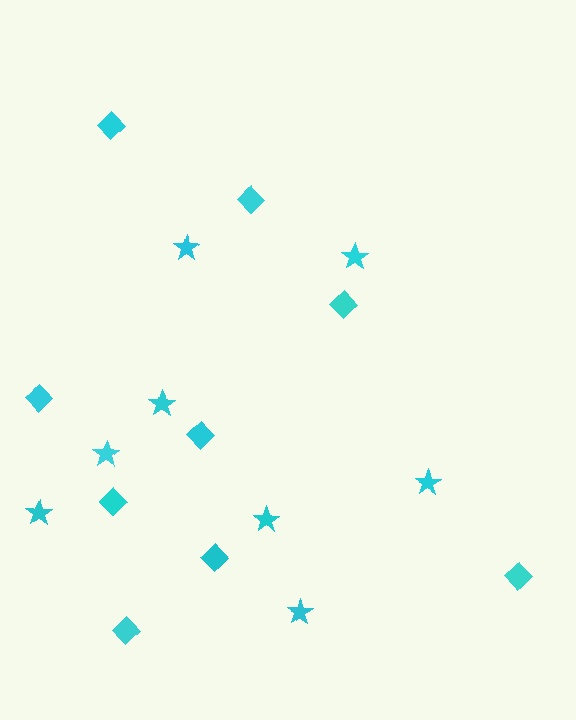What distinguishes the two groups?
There are 2 groups: one group of stars (8) and one group of diamonds (9).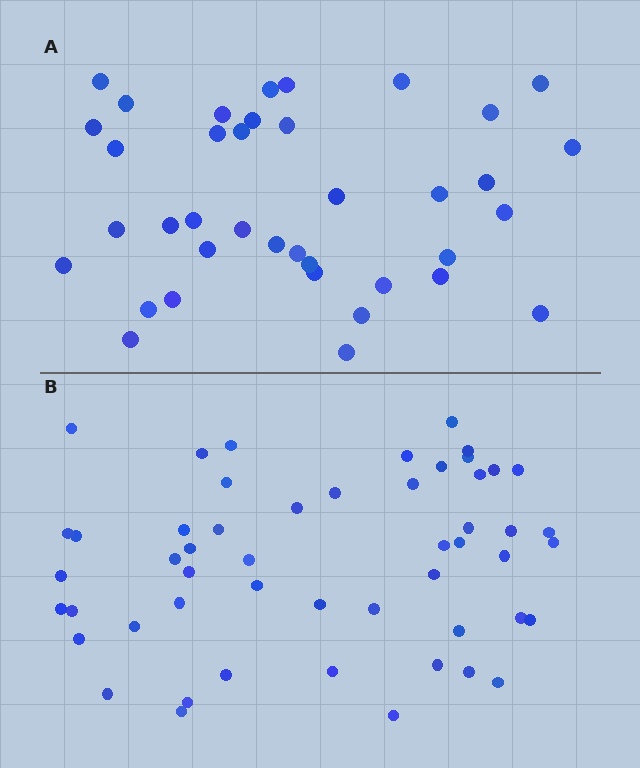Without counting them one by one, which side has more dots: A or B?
Region B (the bottom region) has more dots.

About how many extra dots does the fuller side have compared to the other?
Region B has approximately 15 more dots than region A.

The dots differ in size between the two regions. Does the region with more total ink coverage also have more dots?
No. Region A has more total ink coverage because its dots are larger, but region B actually contains more individual dots. Total area can be misleading — the number of items is what matters here.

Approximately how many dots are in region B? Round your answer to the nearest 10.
About 50 dots. (The exact count is 52, which rounds to 50.)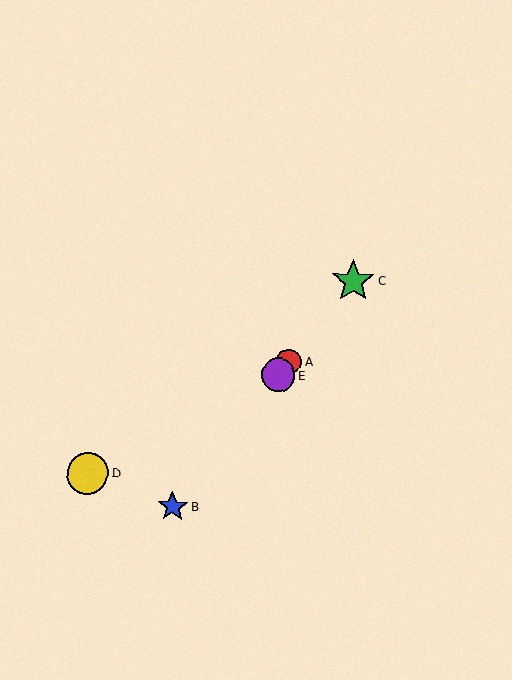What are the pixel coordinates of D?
Object D is at (88, 473).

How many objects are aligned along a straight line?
4 objects (A, B, C, E) are aligned along a straight line.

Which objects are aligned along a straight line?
Objects A, B, C, E are aligned along a straight line.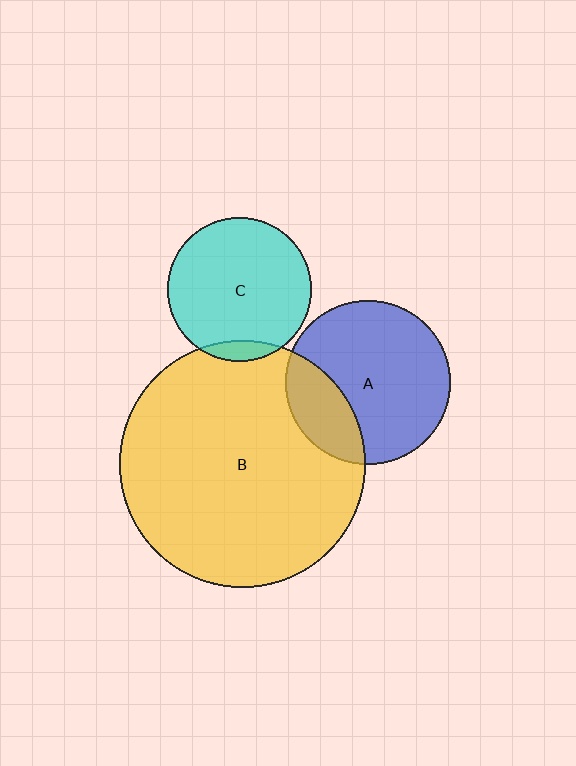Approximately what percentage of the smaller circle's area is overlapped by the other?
Approximately 5%.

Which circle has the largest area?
Circle B (yellow).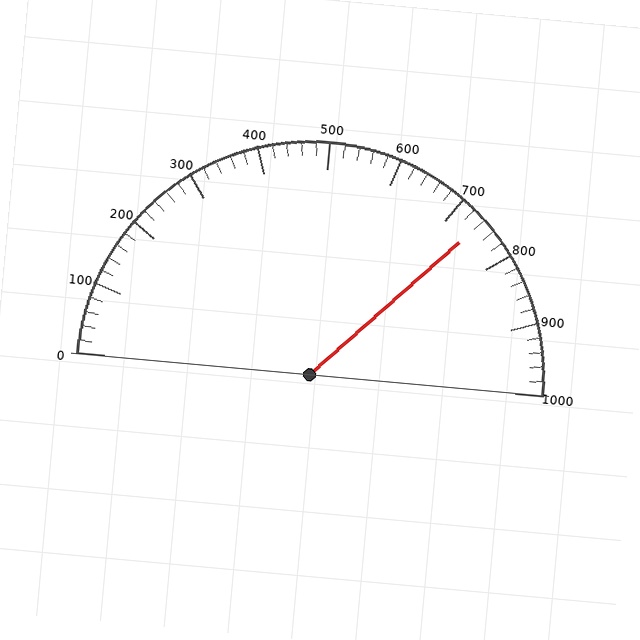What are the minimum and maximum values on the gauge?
The gauge ranges from 0 to 1000.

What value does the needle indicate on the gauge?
The needle indicates approximately 740.